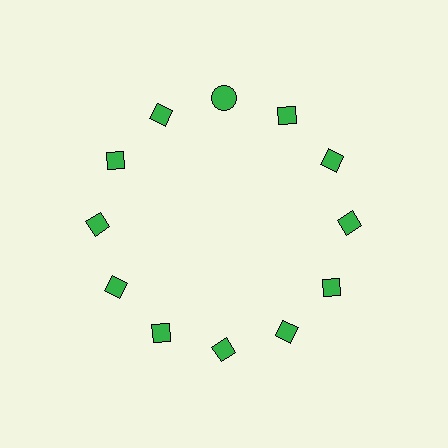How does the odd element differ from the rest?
It has a different shape: circle instead of diamond.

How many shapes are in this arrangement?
There are 12 shapes arranged in a ring pattern.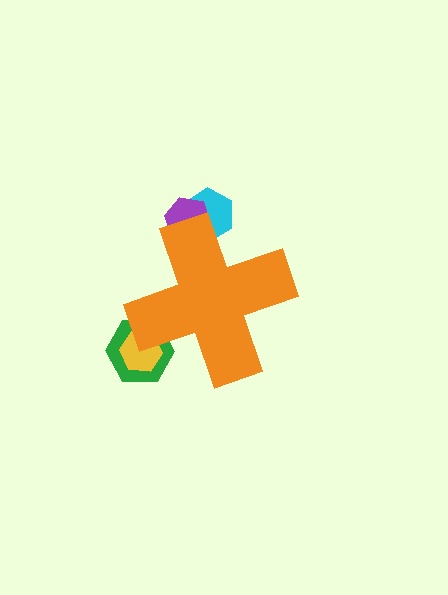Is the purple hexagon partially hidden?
Yes, the purple hexagon is partially hidden behind the orange cross.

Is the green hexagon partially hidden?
Yes, the green hexagon is partially hidden behind the orange cross.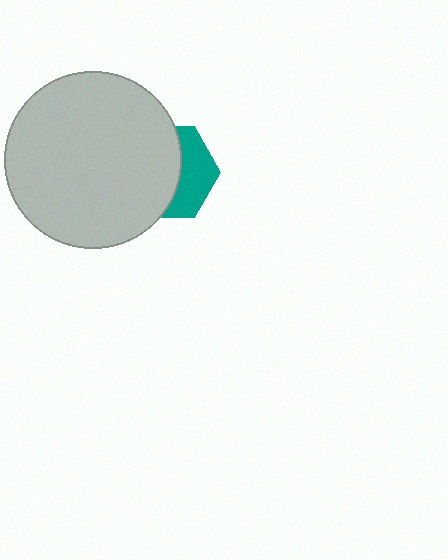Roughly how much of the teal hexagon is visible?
A small part of it is visible (roughly 39%).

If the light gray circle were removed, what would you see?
You would see the complete teal hexagon.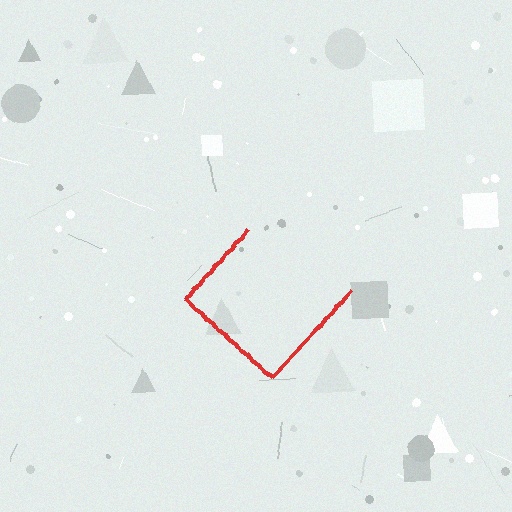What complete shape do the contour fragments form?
The contour fragments form a diamond.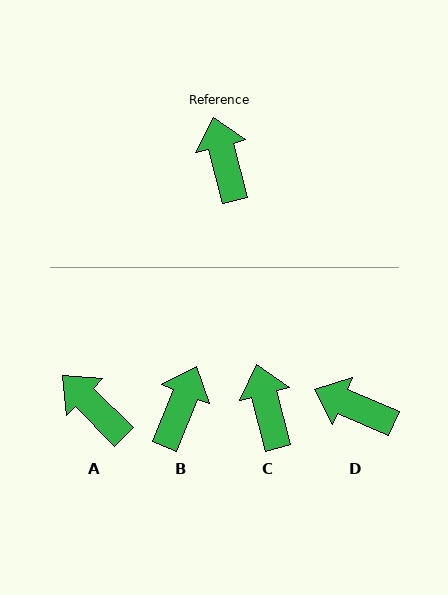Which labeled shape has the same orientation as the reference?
C.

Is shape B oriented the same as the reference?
No, it is off by about 36 degrees.